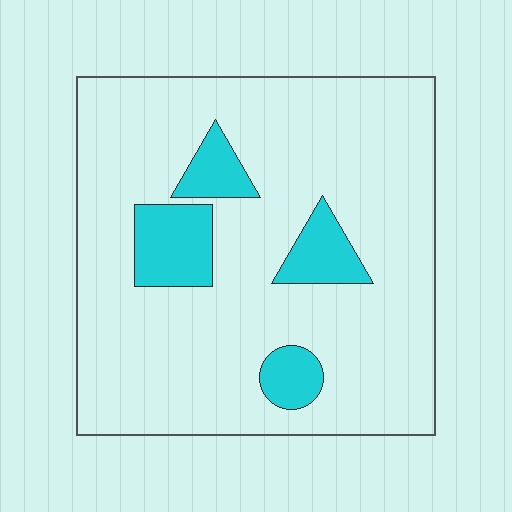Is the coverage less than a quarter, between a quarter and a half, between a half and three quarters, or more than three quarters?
Less than a quarter.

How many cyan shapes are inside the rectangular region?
4.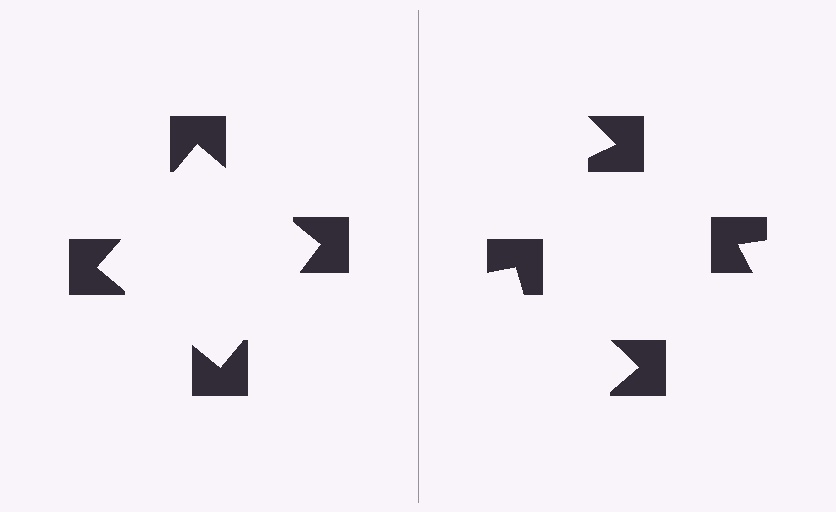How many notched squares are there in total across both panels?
8 — 4 on each side.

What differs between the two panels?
The notched squares are positioned identically on both sides; only the wedge orientations differ. On the left they align to a square; on the right they are misaligned.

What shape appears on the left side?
An illusory square.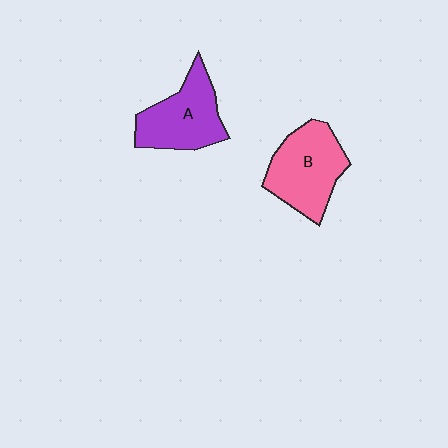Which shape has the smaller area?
Shape A (purple).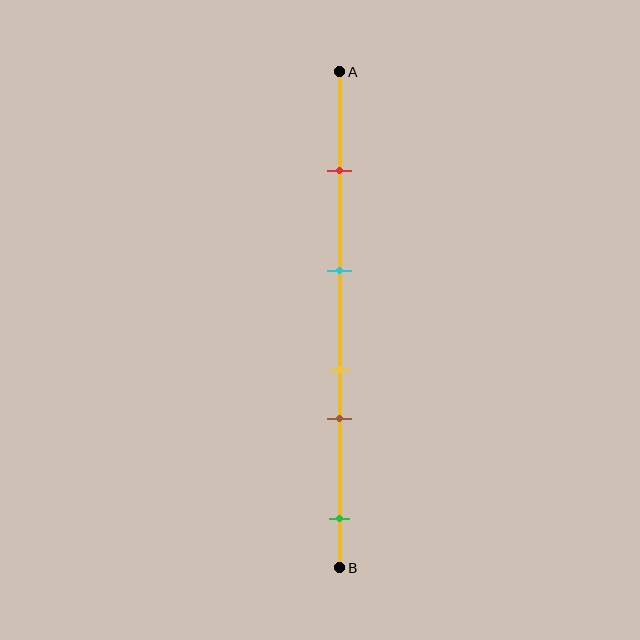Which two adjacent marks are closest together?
The yellow and brown marks are the closest adjacent pair.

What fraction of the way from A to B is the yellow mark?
The yellow mark is approximately 60% (0.6) of the way from A to B.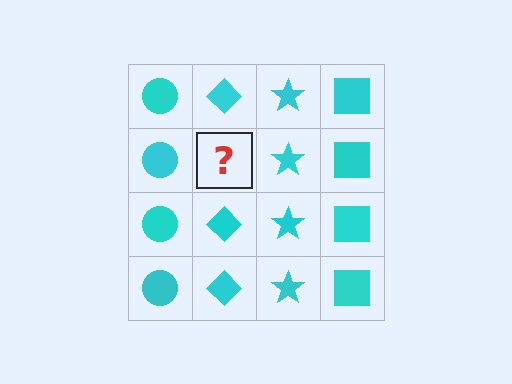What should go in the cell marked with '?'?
The missing cell should contain a cyan diamond.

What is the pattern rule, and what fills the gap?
The rule is that each column has a consistent shape. The gap should be filled with a cyan diamond.